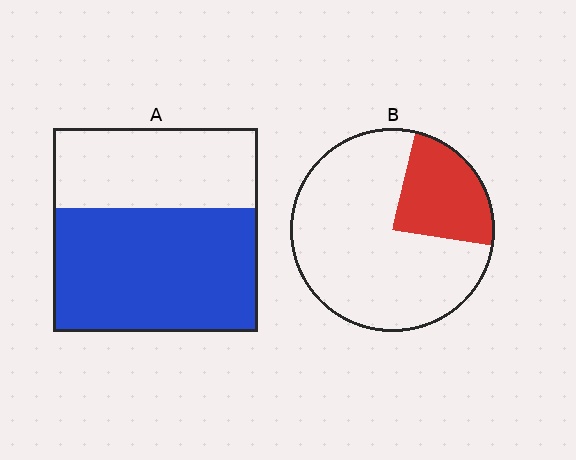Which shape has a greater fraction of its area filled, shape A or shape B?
Shape A.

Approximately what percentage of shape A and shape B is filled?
A is approximately 60% and B is approximately 25%.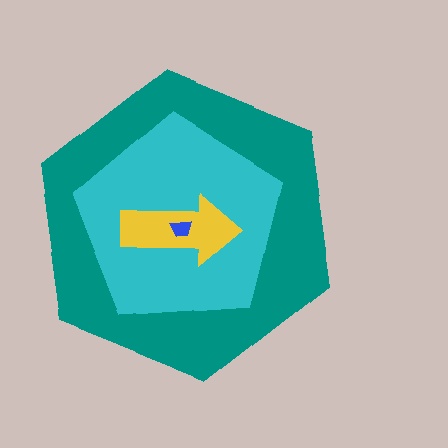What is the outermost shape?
The teal hexagon.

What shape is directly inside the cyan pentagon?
The yellow arrow.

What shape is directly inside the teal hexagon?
The cyan pentagon.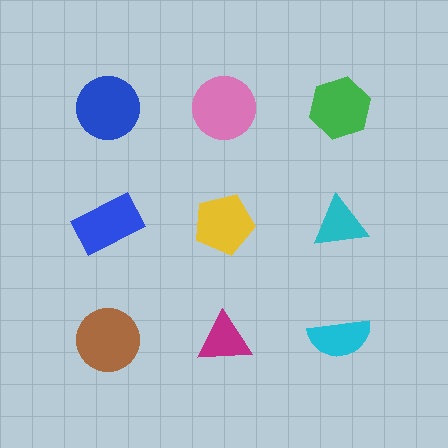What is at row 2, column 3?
A cyan triangle.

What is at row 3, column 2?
A magenta triangle.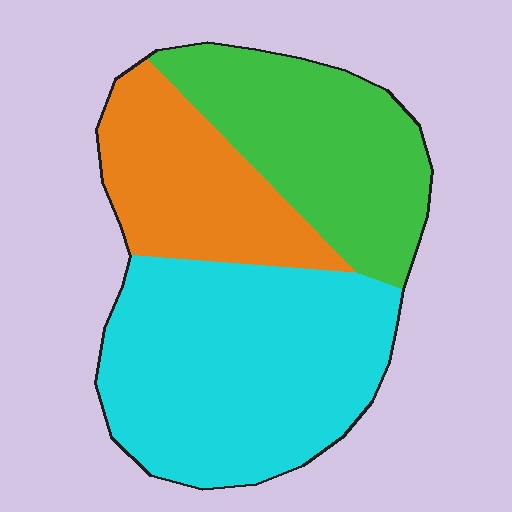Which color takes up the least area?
Orange, at roughly 25%.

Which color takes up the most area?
Cyan, at roughly 45%.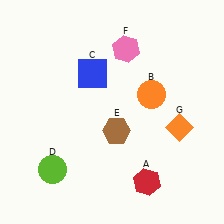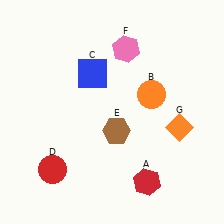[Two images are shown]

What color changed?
The circle (D) changed from lime in Image 1 to red in Image 2.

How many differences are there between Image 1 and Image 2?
There is 1 difference between the two images.